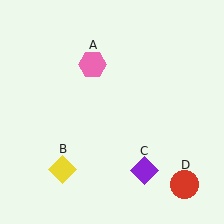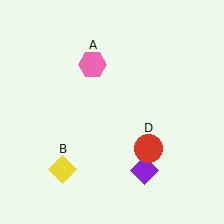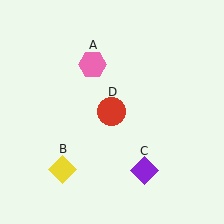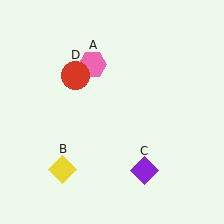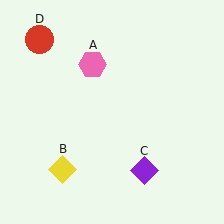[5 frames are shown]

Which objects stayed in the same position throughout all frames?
Pink hexagon (object A) and yellow diamond (object B) and purple diamond (object C) remained stationary.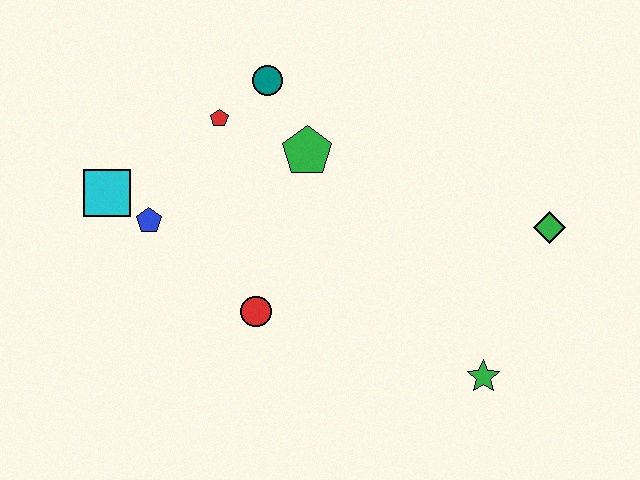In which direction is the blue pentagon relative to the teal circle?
The blue pentagon is below the teal circle.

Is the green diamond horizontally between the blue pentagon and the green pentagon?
No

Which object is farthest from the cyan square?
The green diamond is farthest from the cyan square.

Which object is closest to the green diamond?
The green star is closest to the green diamond.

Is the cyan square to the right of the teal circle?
No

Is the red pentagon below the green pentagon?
No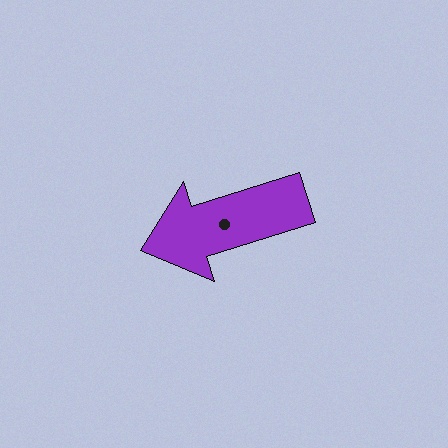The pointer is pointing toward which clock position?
Roughly 8 o'clock.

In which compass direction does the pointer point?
West.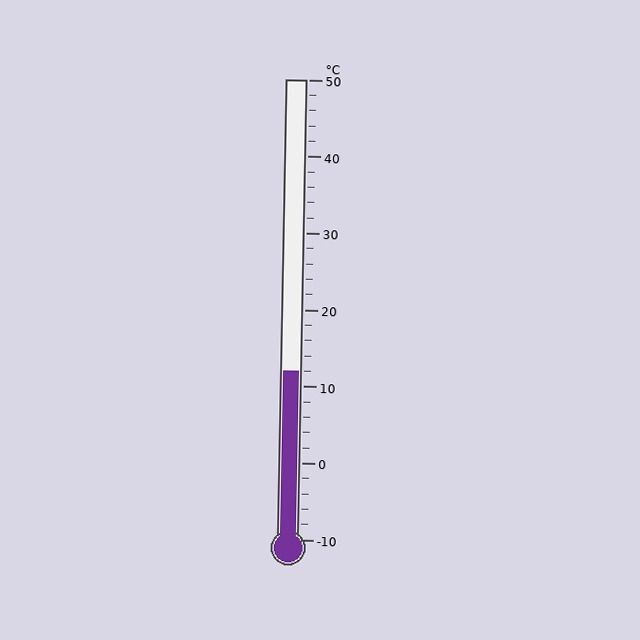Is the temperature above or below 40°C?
The temperature is below 40°C.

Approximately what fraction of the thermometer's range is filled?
The thermometer is filled to approximately 35% of its range.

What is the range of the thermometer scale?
The thermometer scale ranges from -10°C to 50°C.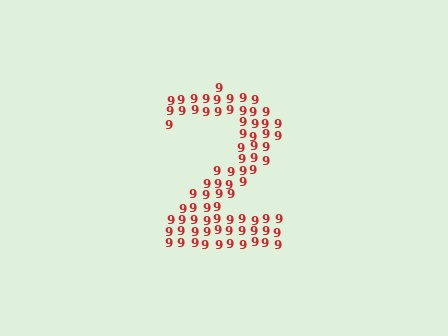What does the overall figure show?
The overall figure shows the digit 2.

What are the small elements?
The small elements are digit 9's.